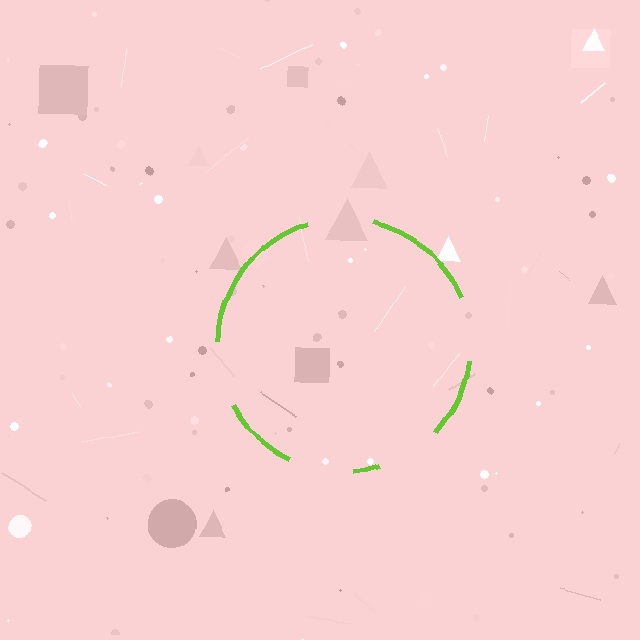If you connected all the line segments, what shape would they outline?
They would outline a circle.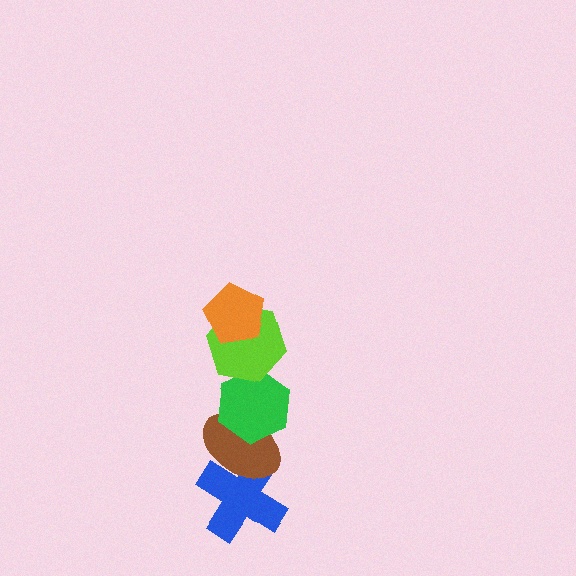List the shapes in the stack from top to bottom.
From top to bottom: the orange pentagon, the lime hexagon, the green hexagon, the brown ellipse, the blue cross.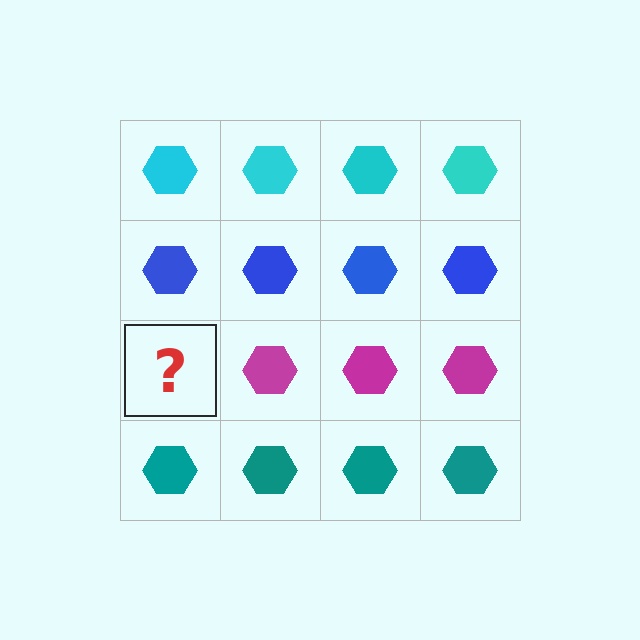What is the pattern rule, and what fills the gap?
The rule is that each row has a consistent color. The gap should be filled with a magenta hexagon.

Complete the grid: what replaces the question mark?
The question mark should be replaced with a magenta hexagon.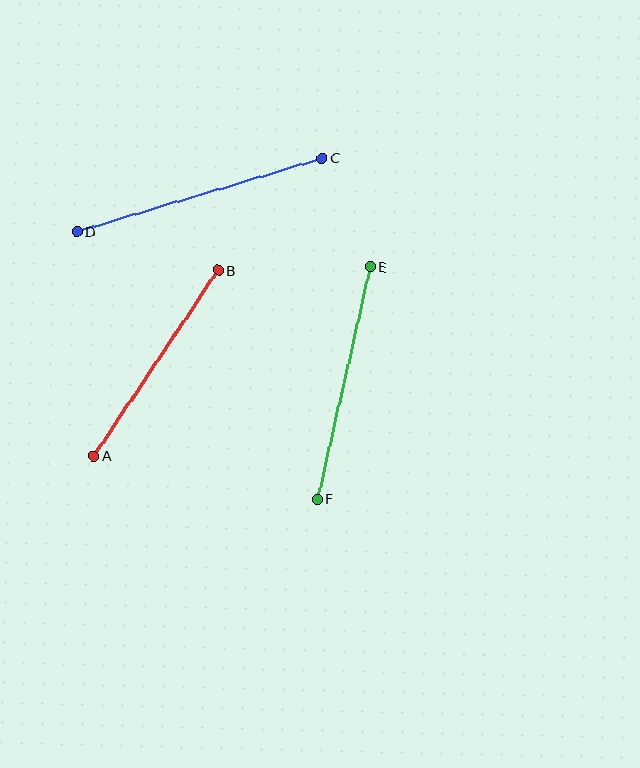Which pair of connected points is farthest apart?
Points C and D are farthest apart.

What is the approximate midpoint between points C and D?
The midpoint is at approximately (200, 195) pixels.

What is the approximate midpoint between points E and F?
The midpoint is at approximately (344, 383) pixels.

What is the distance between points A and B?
The distance is approximately 223 pixels.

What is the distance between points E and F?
The distance is approximately 238 pixels.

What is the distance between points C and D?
The distance is approximately 256 pixels.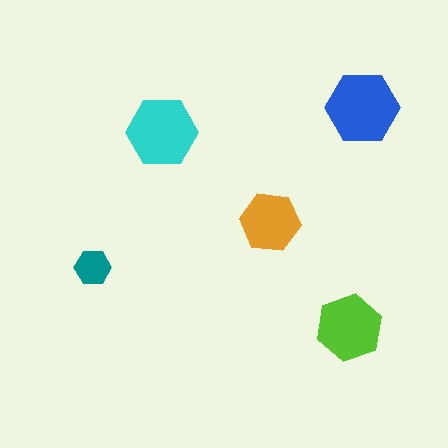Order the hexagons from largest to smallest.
the blue one, the cyan one, the lime one, the orange one, the teal one.